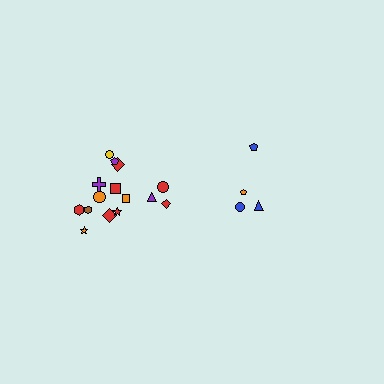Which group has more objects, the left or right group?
The left group.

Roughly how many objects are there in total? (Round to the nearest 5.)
Roughly 20 objects in total.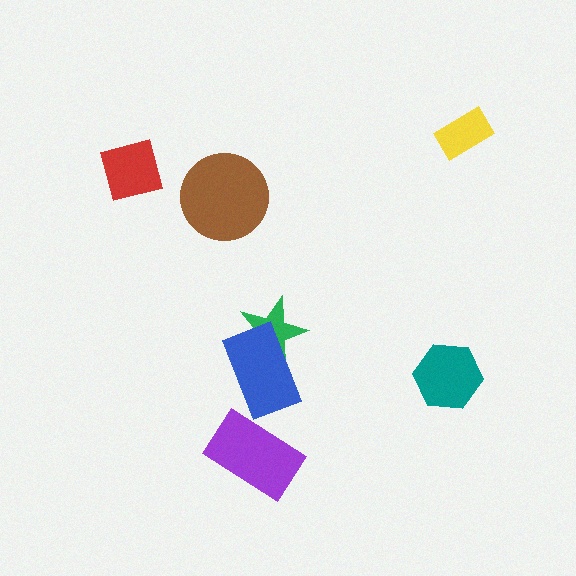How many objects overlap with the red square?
0 objects overlap with the red square.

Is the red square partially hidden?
No, no other shape covers it.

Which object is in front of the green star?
The blue rectangle is in front of the green star.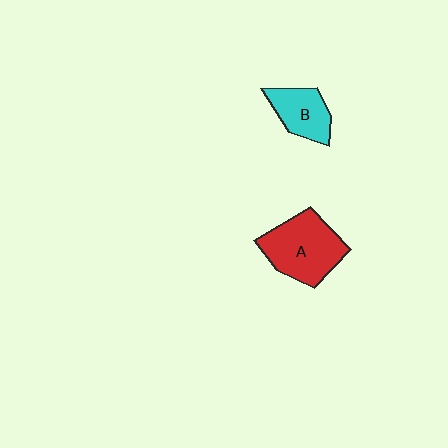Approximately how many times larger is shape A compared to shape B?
Approximately 1.7 times.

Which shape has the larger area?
Shape A (red).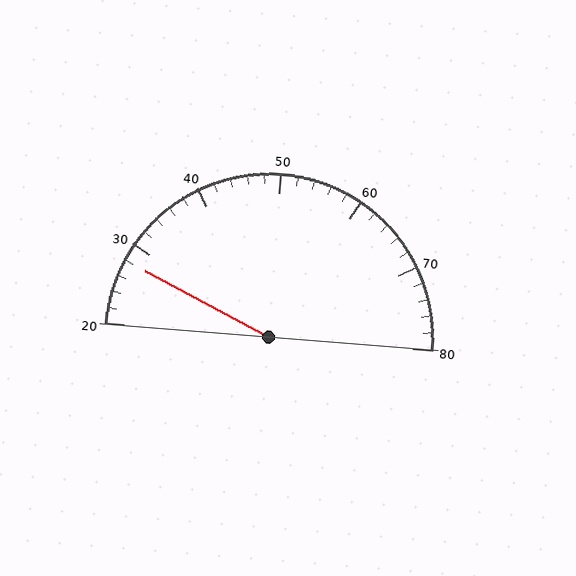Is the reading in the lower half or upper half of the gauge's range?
The reading is in the lower half of the range (20 to 80).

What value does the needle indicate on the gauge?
The needle indicates approximately 28.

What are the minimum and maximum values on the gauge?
The gauge ranges from 20 to 80.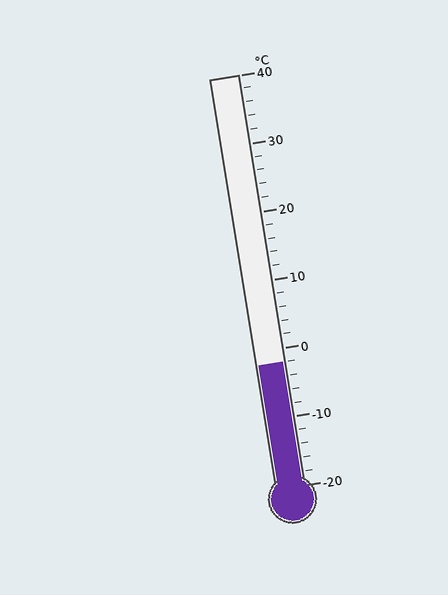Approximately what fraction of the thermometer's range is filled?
The thermometer is filled to approximately 30% of its range.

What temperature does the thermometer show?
The thermometer shows approximately -2°C.